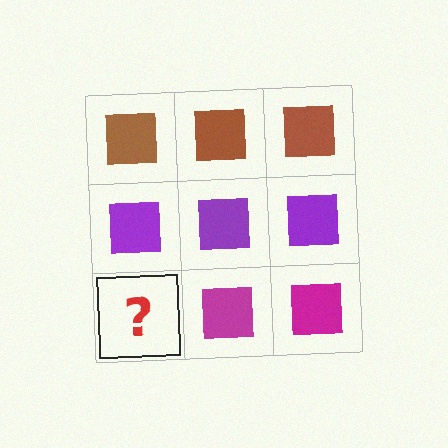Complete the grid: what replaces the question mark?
The question mark should be replaced with a magenta square.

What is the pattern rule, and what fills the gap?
The rule is that each row has a consistent color. The gap should be filled with a magenta square.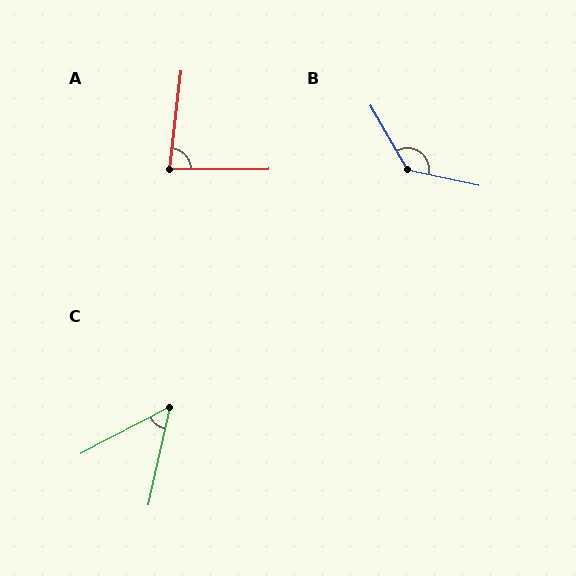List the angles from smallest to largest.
C (50°), A (83°), B (132°).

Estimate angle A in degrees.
Approximately 83 degrees.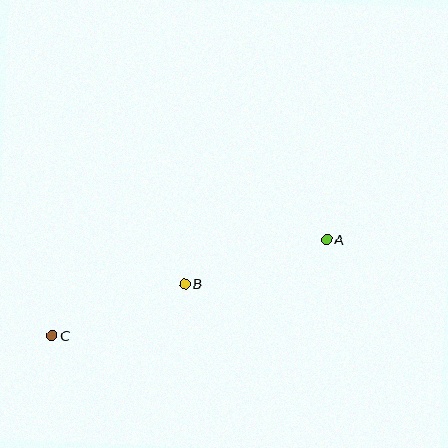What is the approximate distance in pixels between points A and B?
The distance between A and B is approximately 149 pixels.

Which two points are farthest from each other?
Points A and C are farthest from each other.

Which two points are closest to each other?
Points B and C are closest to each other.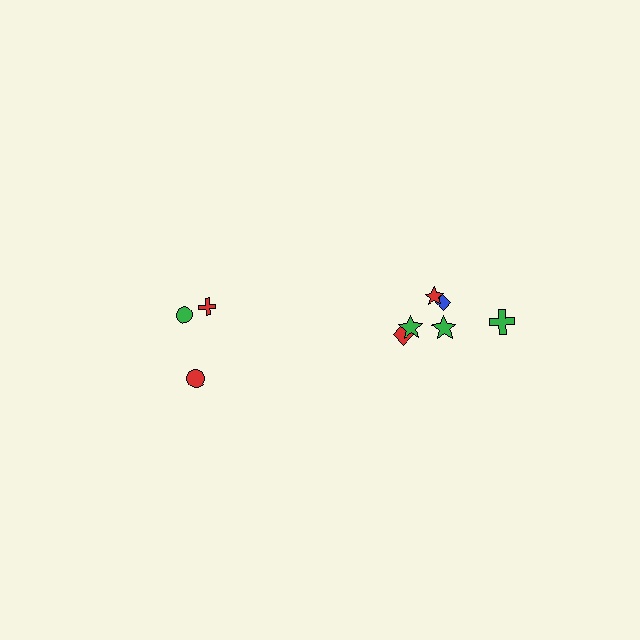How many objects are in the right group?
There are 6 objects.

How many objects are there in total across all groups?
There are 9 objects.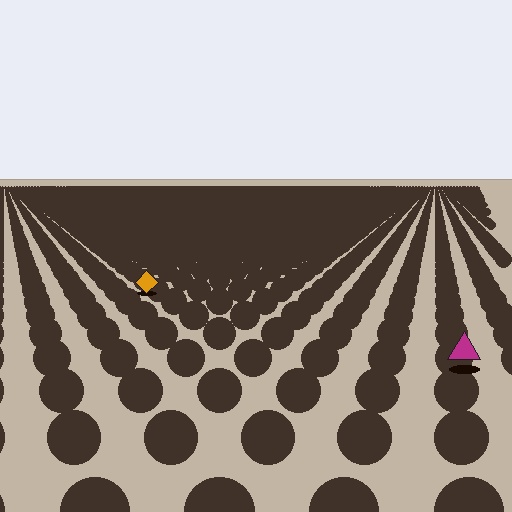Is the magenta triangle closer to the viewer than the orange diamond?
Yes. The magenta triangle is closer — you can tell from the texture gradient: the ground texture is coarser near it.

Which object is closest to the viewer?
The magenta triangle is closest. The texture marks near it are larger and more spread out.